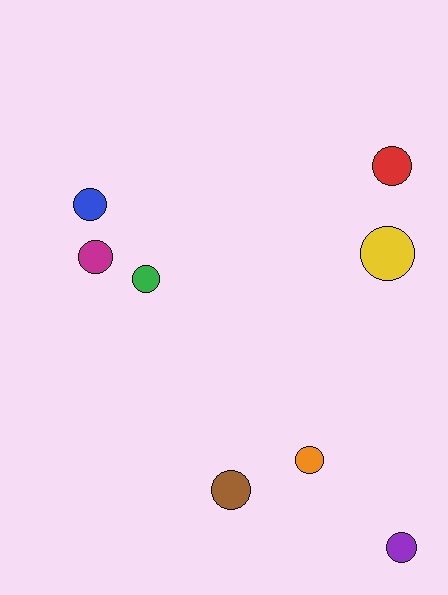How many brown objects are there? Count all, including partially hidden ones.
There is 1 brown object.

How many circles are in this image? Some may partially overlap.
There are 8 circles.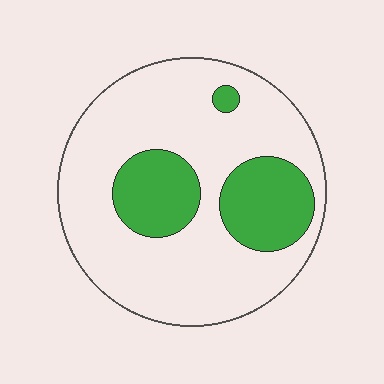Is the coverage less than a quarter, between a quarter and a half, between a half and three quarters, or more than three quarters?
Less than a quarter.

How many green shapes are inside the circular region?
3.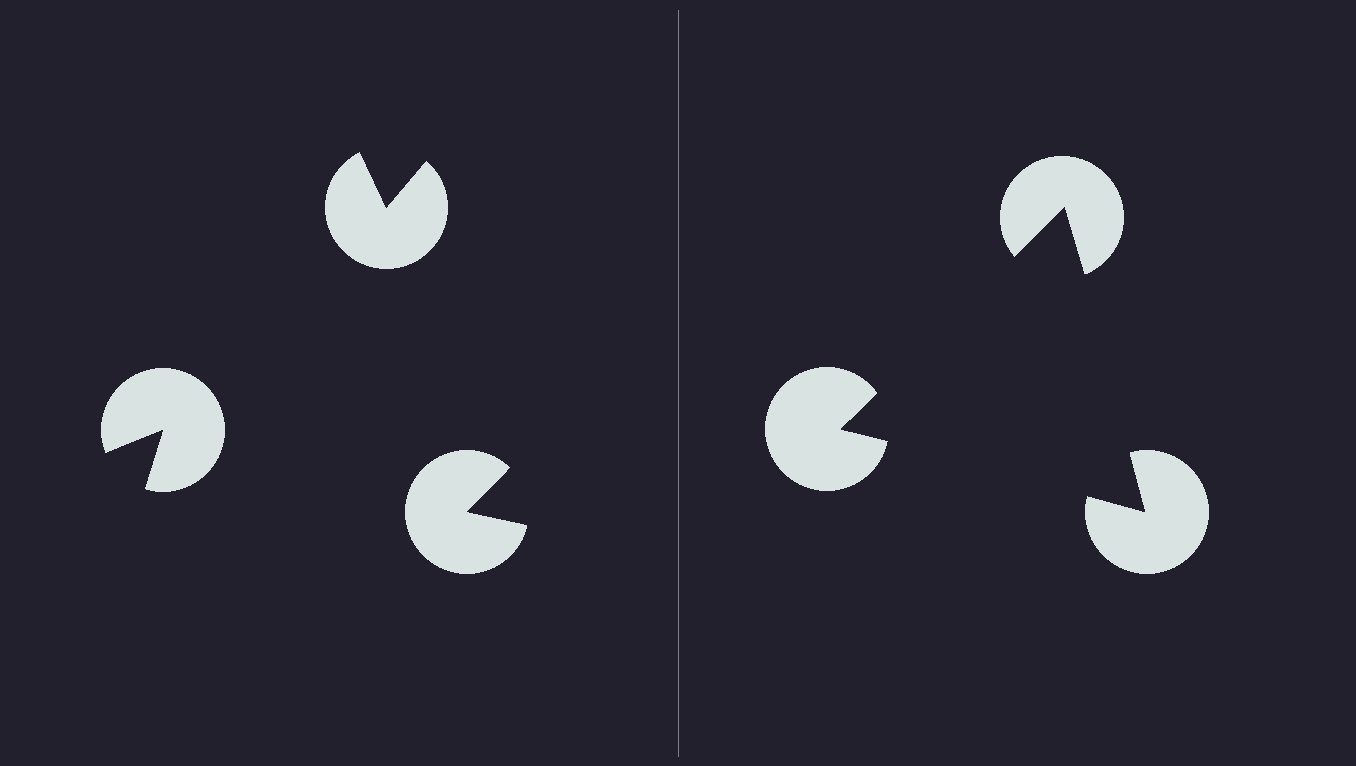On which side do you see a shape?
An illusory triangle appears on the right side. On the left side the wedge cuts are rotated, so no coherent shape forms.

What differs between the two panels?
The pac-man discs are positioned identically on both sides; only the wedge orientations differ. On the right they align to a triangle; on the left they are misaligned.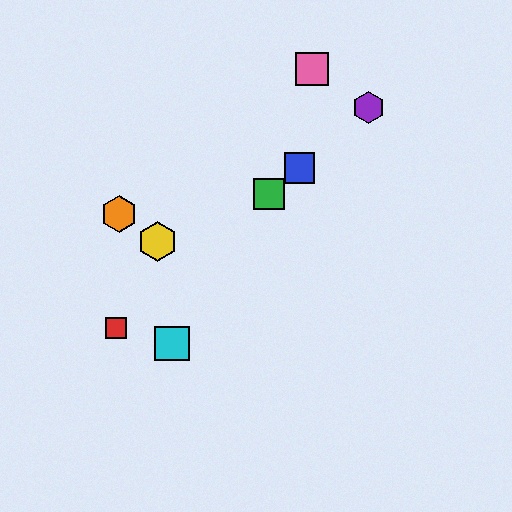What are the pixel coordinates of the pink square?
The pink square is at (312, 69).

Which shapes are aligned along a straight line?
The red square, the blue square, the green square, the purple hexagon are aligned along a straight line.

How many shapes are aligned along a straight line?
4 shapes (the red square, the blue square, the green square, the purple hexagon) are aligned along a straight line.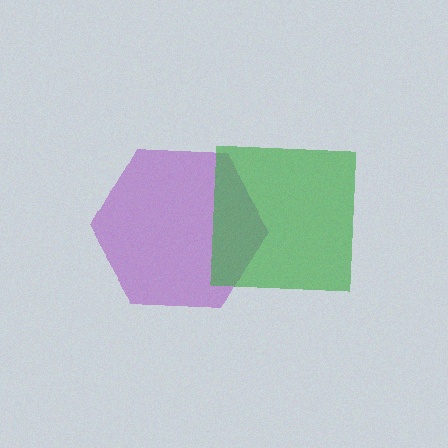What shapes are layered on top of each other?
The layered shapes are: a purple hexagon, a green square.